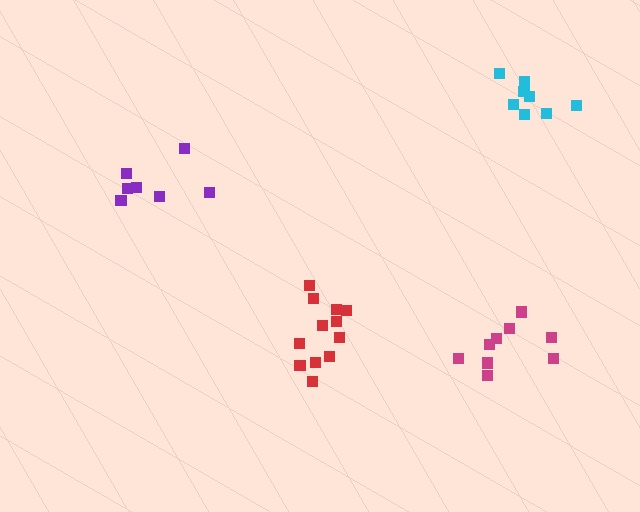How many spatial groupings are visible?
There are 4 spatial groupings.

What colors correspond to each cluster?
The clusters are colored: red, purple, magenta, cyan.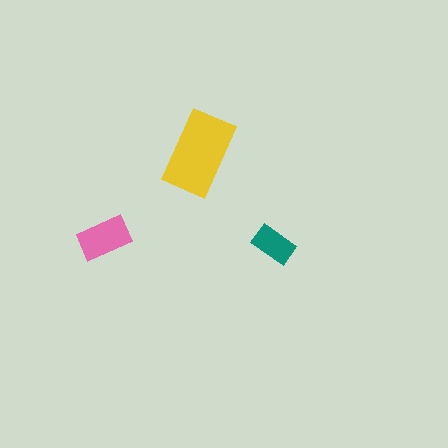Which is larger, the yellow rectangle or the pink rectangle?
The yellow one.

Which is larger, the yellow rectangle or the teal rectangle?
The yellow one.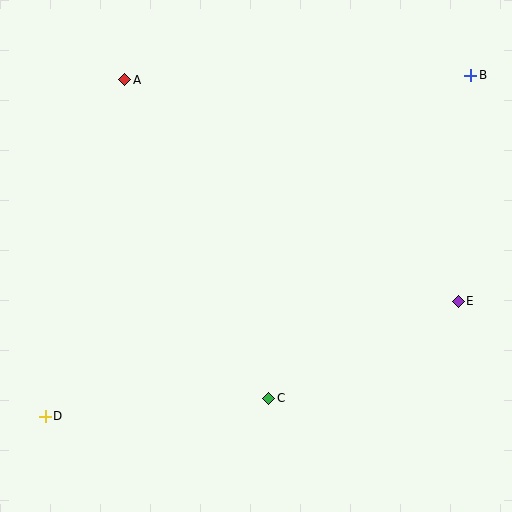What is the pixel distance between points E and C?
The distance between E and C is 213 pixels.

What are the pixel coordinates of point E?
Point E is at (458, 301).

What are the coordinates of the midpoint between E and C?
The midpoint between E and C is at (363, 350).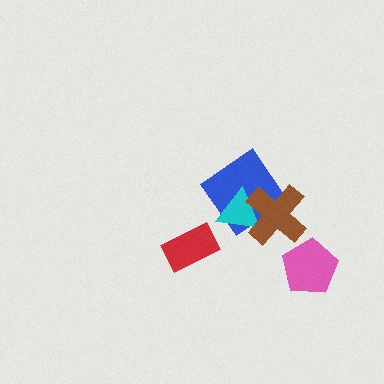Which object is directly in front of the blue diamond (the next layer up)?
The cyan triangle is directly in front of the blue diamond.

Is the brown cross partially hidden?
No, no other shape covers it.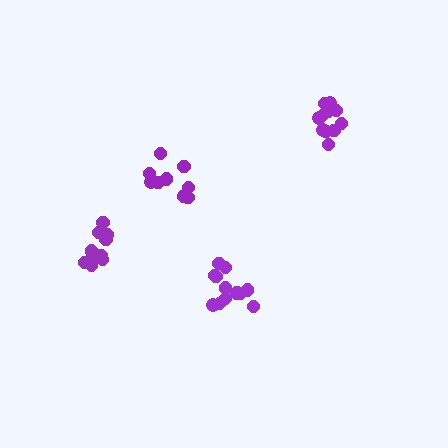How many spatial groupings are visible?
There are 4 spatial groupings.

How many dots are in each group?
Group 1: 10 dots, Group 2: 10 dots, Group 3: 13 dots, Group 4: 11 dots (44 total).